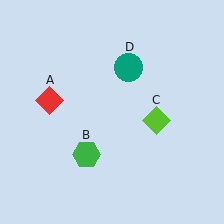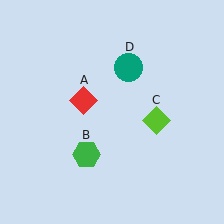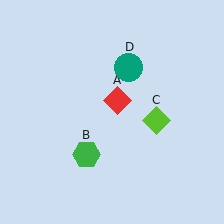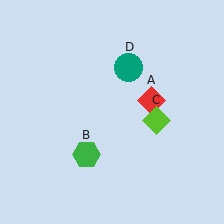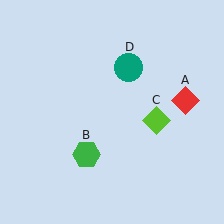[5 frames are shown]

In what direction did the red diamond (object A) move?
The red diamond (object A) moved right.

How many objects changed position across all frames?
1 object changed position: red diamond (object A).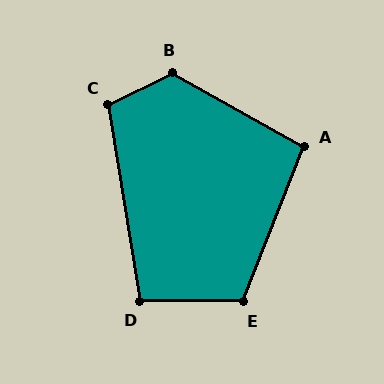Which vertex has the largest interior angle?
B, at approximately 124 degrees.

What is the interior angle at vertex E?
Approximately 111 degrees (obtuse).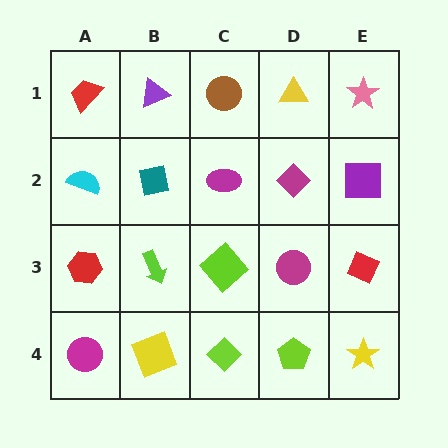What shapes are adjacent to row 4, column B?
A lime arrow (row 3, column B), a magenta circle (row 4, column A), a lime diamond (row 4, column C).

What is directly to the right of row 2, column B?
A magenta ellipse.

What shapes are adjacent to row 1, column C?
A magenta ellipse (row 2, column C), a purple triangle (row 1, column B), a yellow triangle (row 1, column D).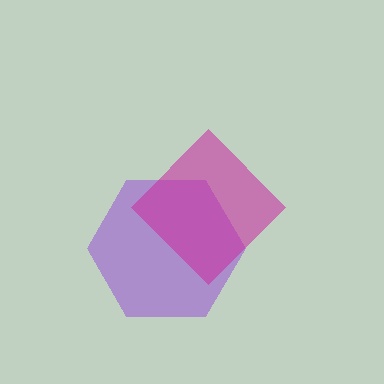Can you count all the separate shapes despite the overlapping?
Yes, there are 2 separate shapes.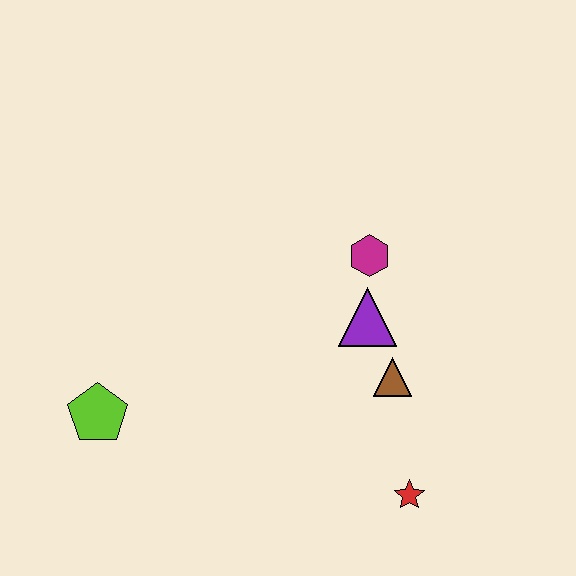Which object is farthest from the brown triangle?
The lime pentagon is farthest from the brown triangle.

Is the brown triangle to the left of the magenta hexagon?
No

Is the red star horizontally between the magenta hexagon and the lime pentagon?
No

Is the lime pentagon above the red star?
Yes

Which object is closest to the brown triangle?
The purple triangle is closest to the brown triangle.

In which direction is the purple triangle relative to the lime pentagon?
The purple triangle is to the right of the lime pentagon.